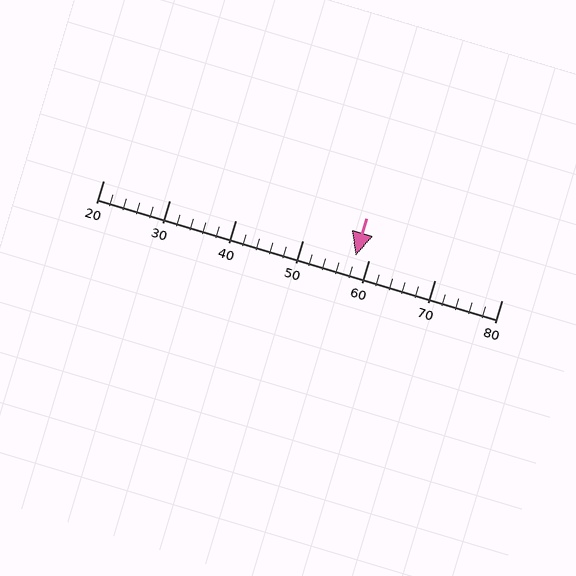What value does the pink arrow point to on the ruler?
The pink arrow points to approximately 58.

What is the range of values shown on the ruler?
The ruler shows values from 20 to 80.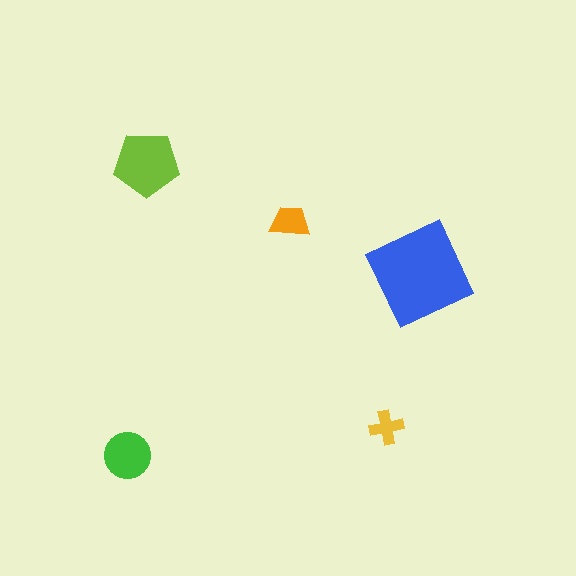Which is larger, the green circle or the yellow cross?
The green circle.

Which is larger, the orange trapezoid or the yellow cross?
The orange trapezoid.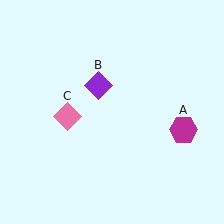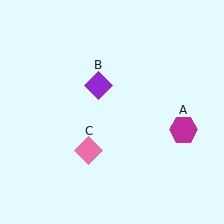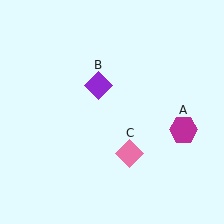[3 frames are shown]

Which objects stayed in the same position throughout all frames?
Magenta hexagon (object A) and purple diamond (object B) remained stationary.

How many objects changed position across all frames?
1 object changed position: pink diamond (object C).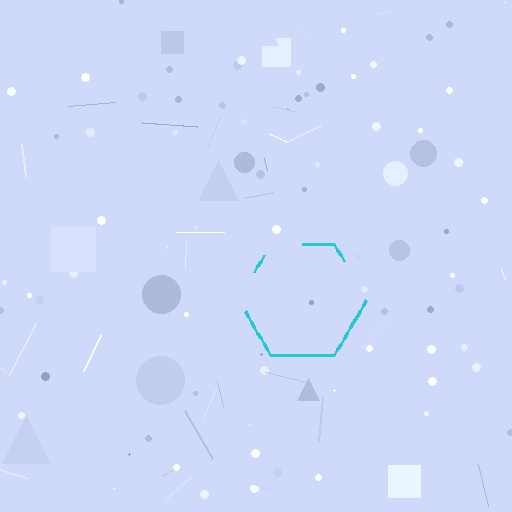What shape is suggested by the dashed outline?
The dashed outline suggests a hexagon.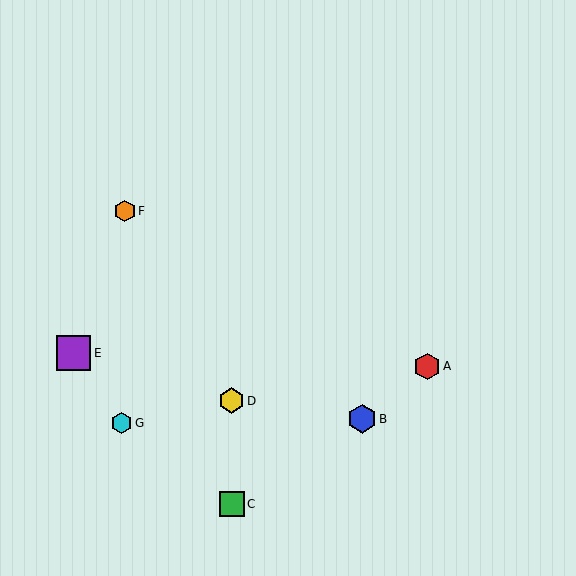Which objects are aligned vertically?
Objects C, D are aligned vertically.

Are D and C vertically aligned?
Yes, both are at x≈232.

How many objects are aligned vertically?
2 objects (C, D) are aligned vertically.